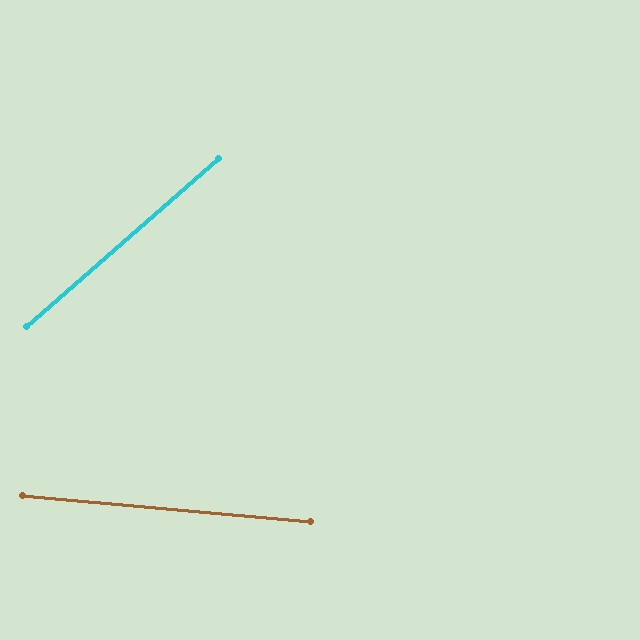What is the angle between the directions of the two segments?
Approximately 46 degrees.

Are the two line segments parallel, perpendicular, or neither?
Neither parallel nor perpendicular — they differ by about 46°.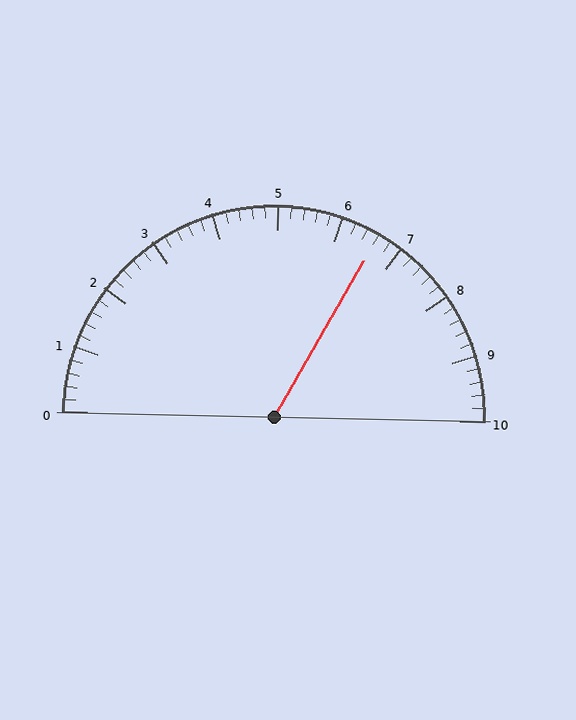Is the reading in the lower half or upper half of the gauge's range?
The reading is in the upper half of the range (0 to 10).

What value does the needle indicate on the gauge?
The needle indicates approximately 6.6.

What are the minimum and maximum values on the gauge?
The gauge ranges from 0 to 10.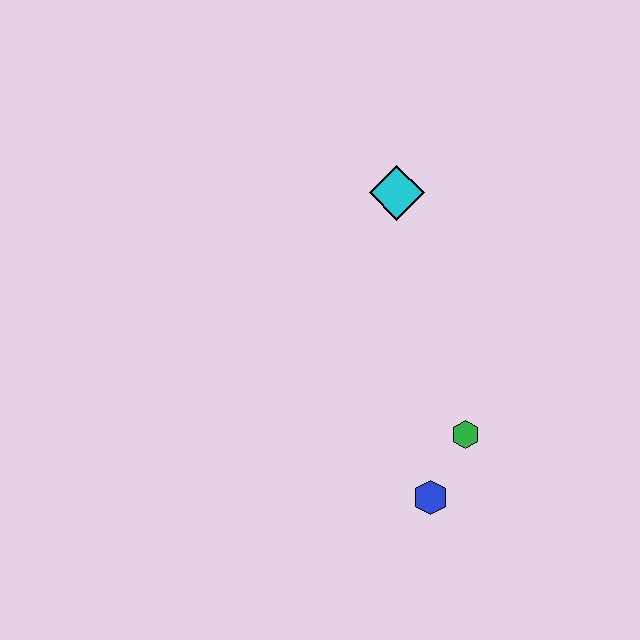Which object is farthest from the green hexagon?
The cyan diamond is farthest from the green hexagon.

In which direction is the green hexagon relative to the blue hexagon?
The green hexagon is above the blue hexagon.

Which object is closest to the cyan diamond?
The green hexagon is closest to the cyan diamond.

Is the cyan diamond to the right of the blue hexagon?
No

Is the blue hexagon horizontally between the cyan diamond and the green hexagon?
Yes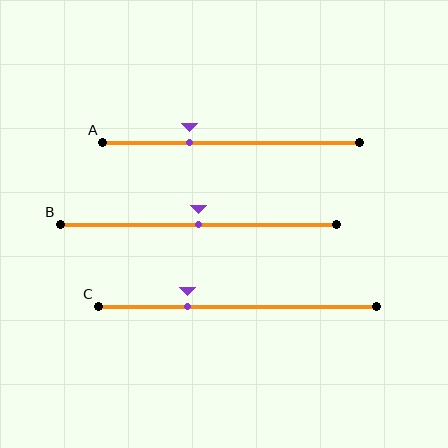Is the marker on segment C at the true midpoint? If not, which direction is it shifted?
No, the marker on segment C is shifted to the left by about 18% of the segment length.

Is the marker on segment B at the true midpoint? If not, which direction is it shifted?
Yes, the marker on segment B is at the true midpoint.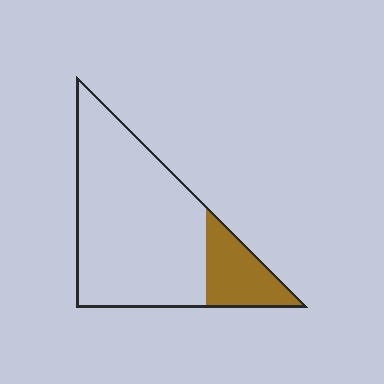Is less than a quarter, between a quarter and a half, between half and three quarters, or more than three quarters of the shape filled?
Less than a quarter.